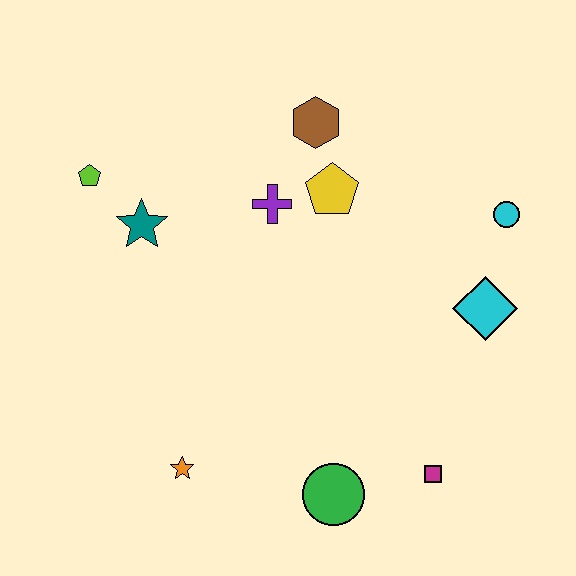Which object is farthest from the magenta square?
The lime pentagon is farthest from the magenta square.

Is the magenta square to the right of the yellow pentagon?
Yes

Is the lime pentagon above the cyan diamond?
Yes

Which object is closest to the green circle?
The magenta square is closest to the green circle.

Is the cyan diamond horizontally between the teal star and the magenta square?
No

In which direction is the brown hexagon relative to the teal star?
The brown hexagon is to the right of the teal star.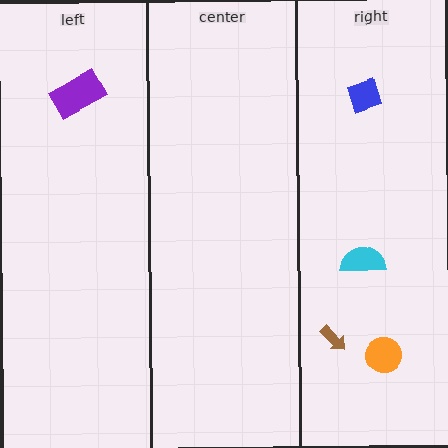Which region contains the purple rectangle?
The left region.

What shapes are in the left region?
The purple rectangle.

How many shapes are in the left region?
1.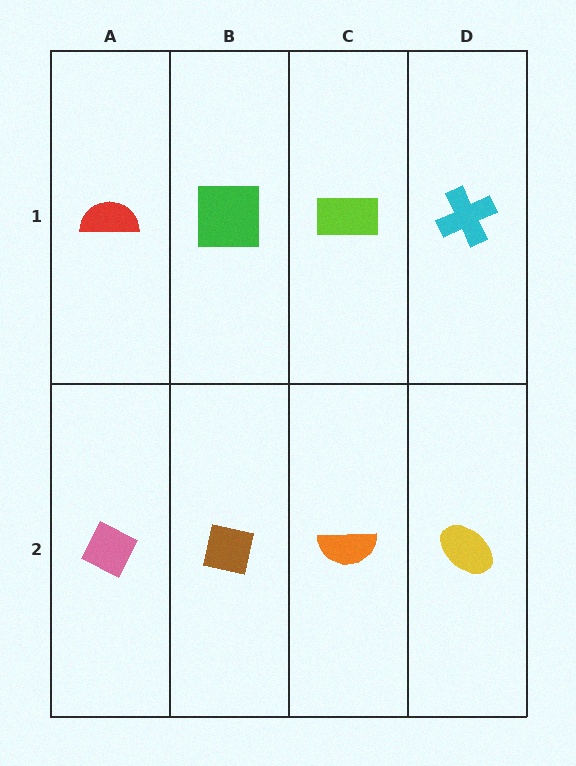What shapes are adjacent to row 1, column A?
A pink diamond (row 2, column A), a green square (row 1, column B).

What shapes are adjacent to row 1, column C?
An orange semicircle (row 2, column C), a green square (row 1, column B), a cyan cross (row 1, column D).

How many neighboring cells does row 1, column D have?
2.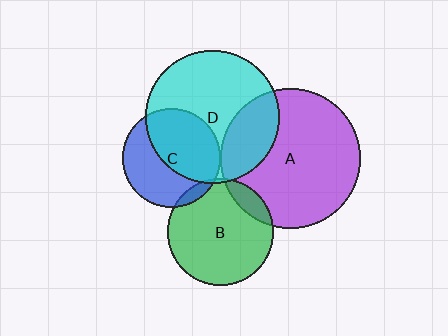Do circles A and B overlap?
Yes.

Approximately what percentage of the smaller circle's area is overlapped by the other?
Approximately 10%.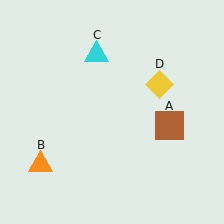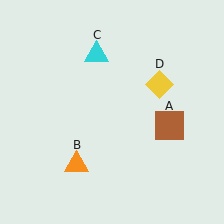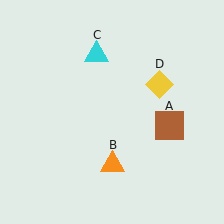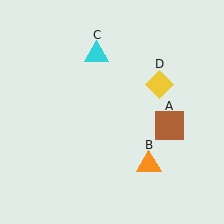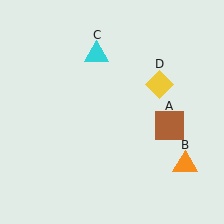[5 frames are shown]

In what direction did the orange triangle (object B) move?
The orange triangle (object B) moved right.